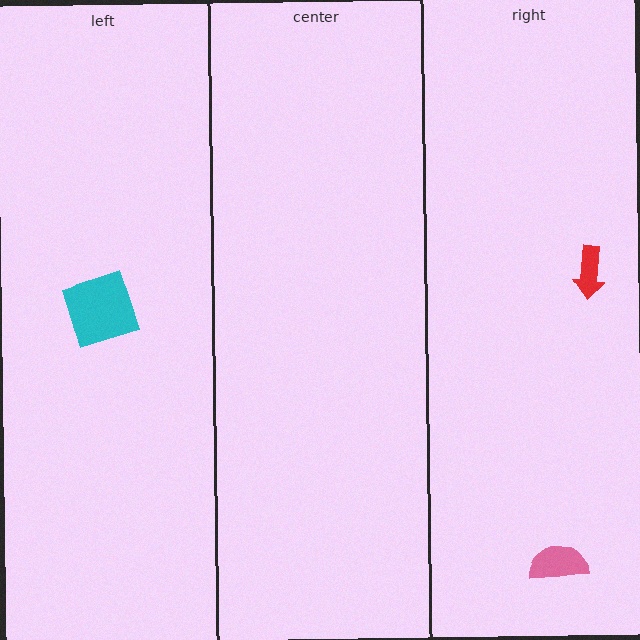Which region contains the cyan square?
The left region.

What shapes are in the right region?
The pink semicircle, the red arrow.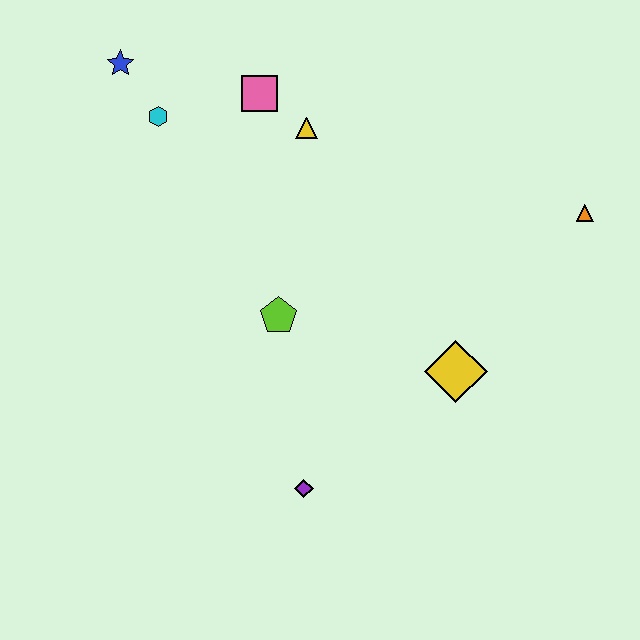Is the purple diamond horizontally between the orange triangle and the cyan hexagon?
Yes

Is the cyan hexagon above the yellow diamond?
Yes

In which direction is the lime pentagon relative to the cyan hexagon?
The lime pentagon is below the cyan hexagon.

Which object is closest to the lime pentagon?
The purple diamond is closest to the lime pentagon.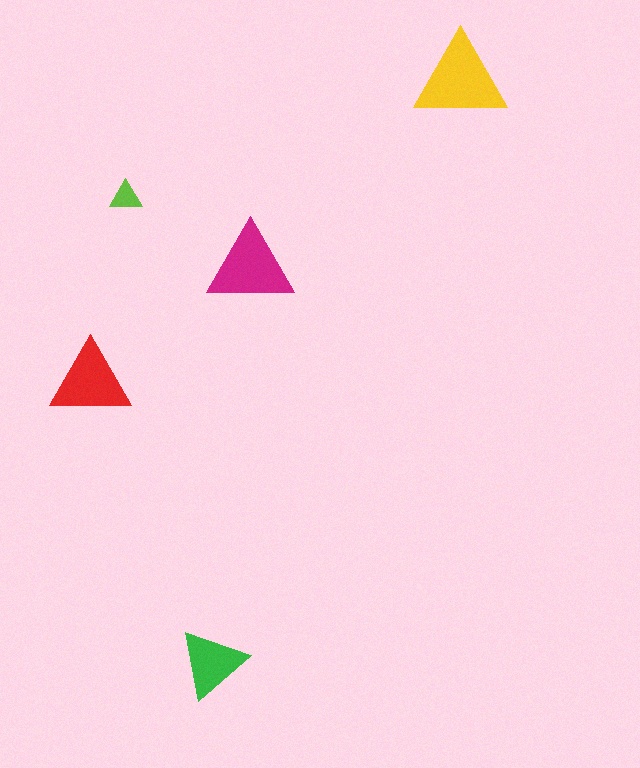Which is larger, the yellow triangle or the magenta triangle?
The yellow one.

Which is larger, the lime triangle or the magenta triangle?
The magenta one.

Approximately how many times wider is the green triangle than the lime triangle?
About 2 times wider.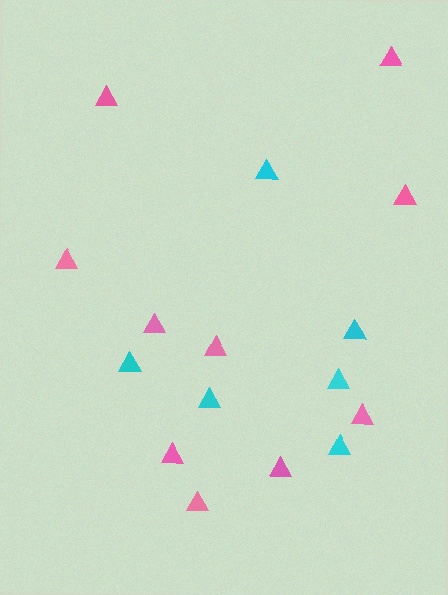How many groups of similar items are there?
There are 2 groups: one group of cyan triangles (6) and one group of pink triangles (10).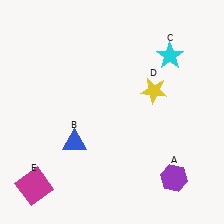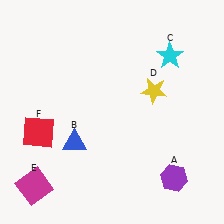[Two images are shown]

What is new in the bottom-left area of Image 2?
A red square (F) was added in the bottom-left area of Image 2.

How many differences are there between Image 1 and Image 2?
There is 1 difference between the two images.